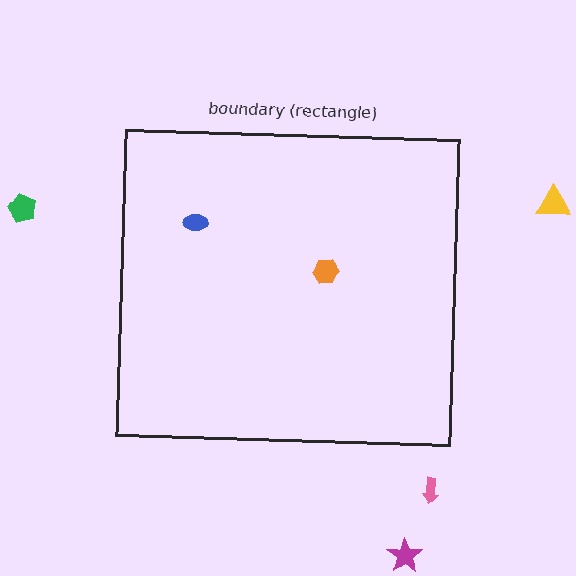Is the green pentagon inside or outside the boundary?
Outside.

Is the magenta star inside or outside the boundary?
Outside.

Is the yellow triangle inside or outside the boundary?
Outside.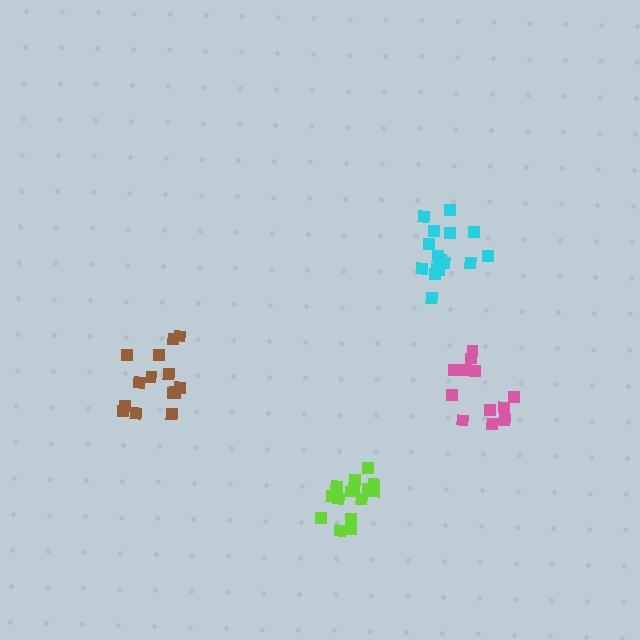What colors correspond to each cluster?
The clusters are colored: cyan, brown, pink, lime.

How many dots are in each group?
Group 1: 16 dots, Group 2: 14 dots, Group 3: 12 dots, Group 4: 16 dots (58 total).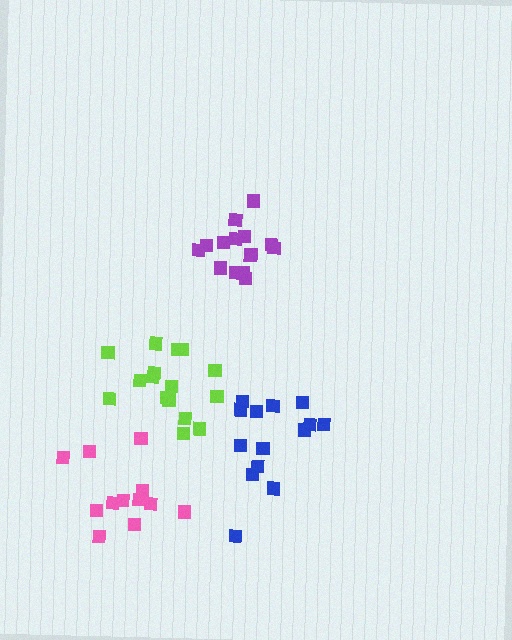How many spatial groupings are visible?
There are 4 spatial groupings.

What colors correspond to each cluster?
The clusters are colored: pink, purple, blue, lime.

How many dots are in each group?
Group 1: 12 dots, Group 2: 14 dots, Group 3: 14 dots, Group 4: 16 dots (56 total).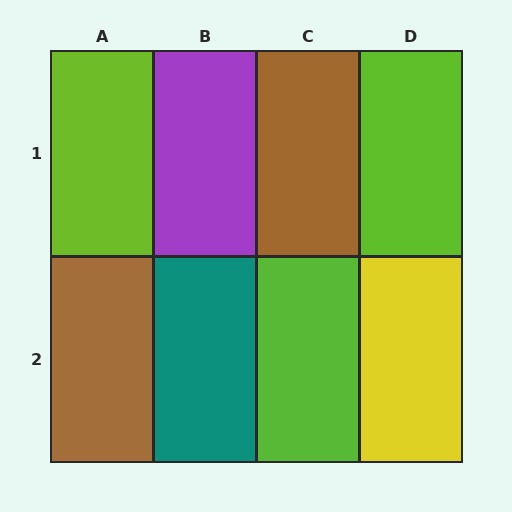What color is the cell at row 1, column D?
Lime.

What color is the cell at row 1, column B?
Purple.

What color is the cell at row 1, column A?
Lime.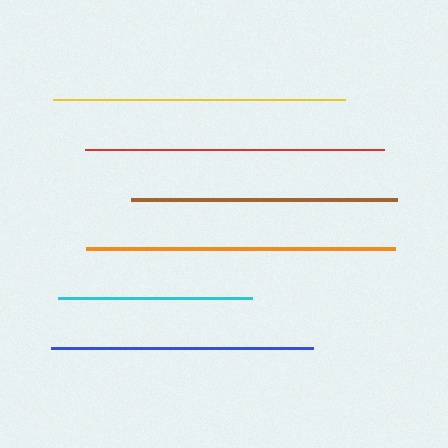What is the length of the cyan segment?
The cyan segment is approximately 193 pixels long.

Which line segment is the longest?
The orange line is the longest at approximately 309 pixels.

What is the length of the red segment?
The red segment is approximately 300 pixels long.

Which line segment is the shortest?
The cyan line is the shortest at approximately 193 pixels.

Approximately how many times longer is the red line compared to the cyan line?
The red line is approximately 1.6 times the length of the cyan line.